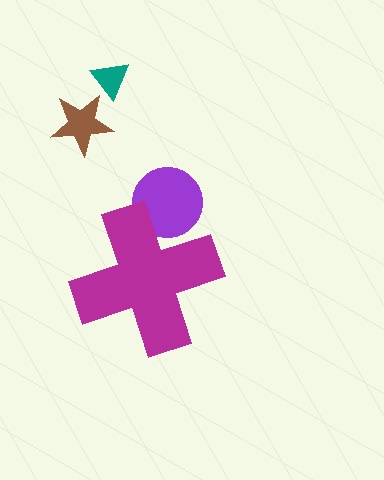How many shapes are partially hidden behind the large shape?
1 shape is partially hidden.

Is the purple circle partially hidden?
Yes, the purple circle is partially hidden behind the magenta cross.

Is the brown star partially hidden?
No, the brown star is fully visible.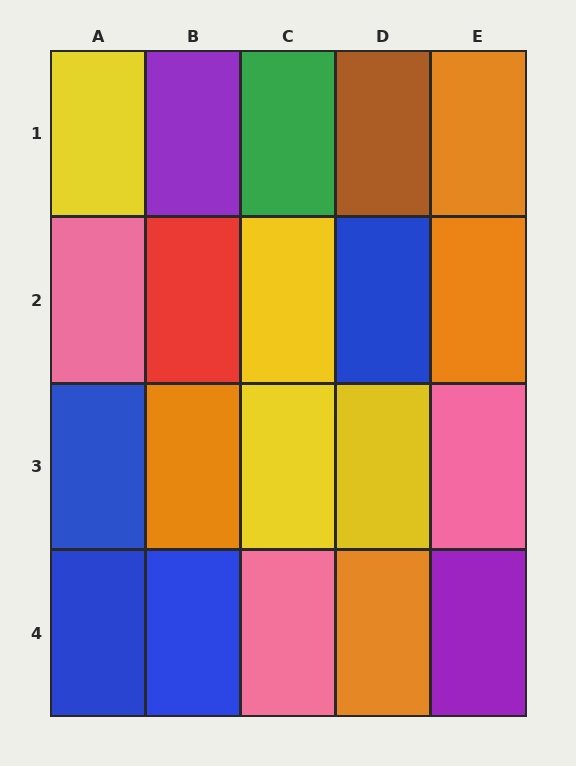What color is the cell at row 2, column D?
Blue.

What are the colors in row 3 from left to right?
Blue, orange, yellow, yellow, pink.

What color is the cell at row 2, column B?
Red.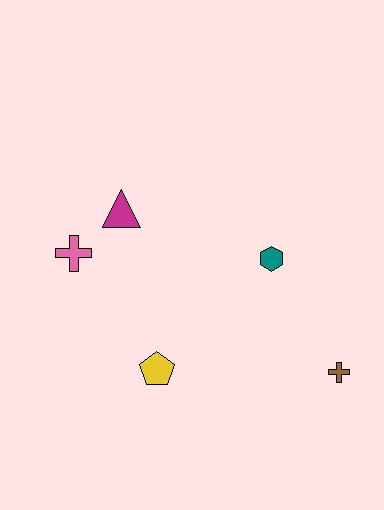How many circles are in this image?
There are no circles.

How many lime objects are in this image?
There are no lime objects.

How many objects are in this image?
There are 5 objects.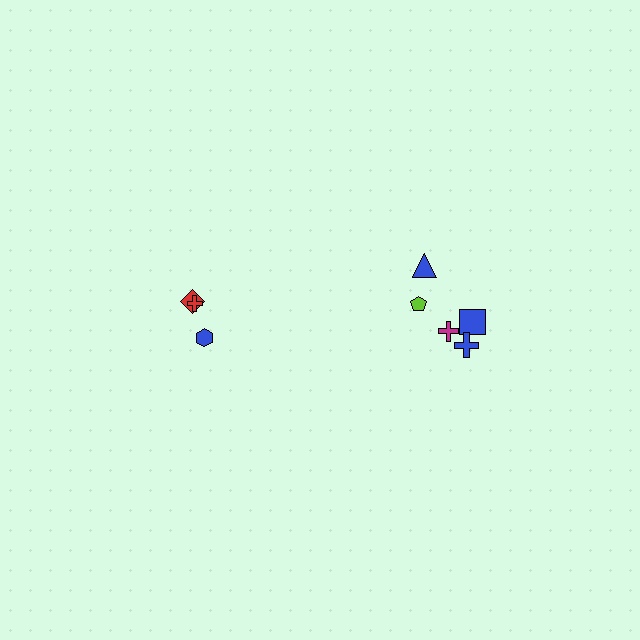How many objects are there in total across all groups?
There are 8 objects.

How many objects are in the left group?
There are 3 objects.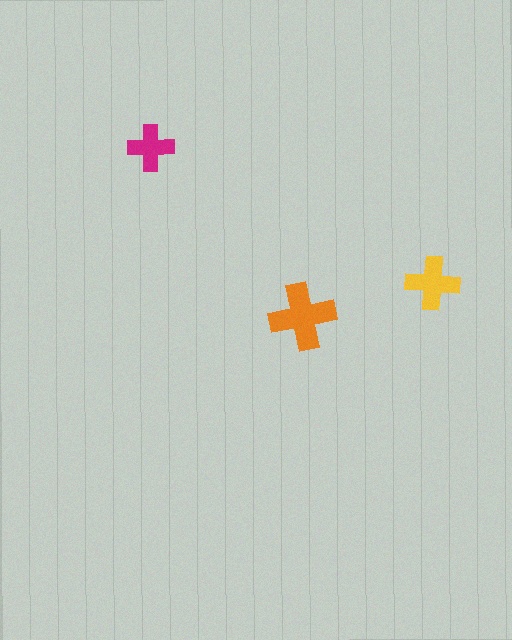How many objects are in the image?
There are 3 objects in the image.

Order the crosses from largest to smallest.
the orange one, the yellow one, the magenta one.